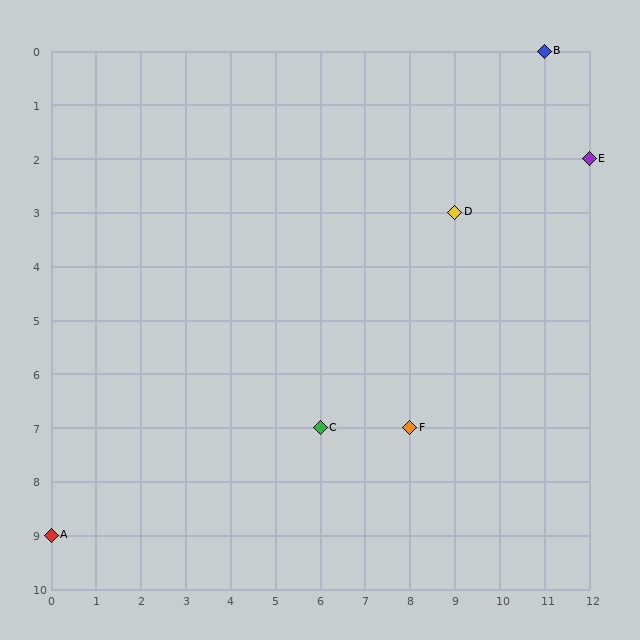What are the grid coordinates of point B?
Point B is at grid coordinates (11, 0).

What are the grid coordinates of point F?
Point F is at grid coordinates (8, 7).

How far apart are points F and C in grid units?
Points F and C are 2 columns apart.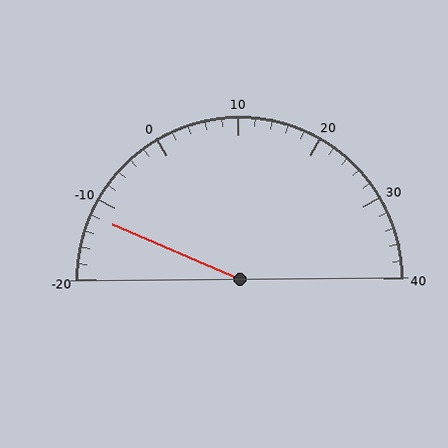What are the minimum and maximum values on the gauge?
The gauge ranges from -20 to 40.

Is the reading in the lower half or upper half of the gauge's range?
The reading is in the lower half of the range (-20 to 40).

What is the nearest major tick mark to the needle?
The nearest major tick mark is -10.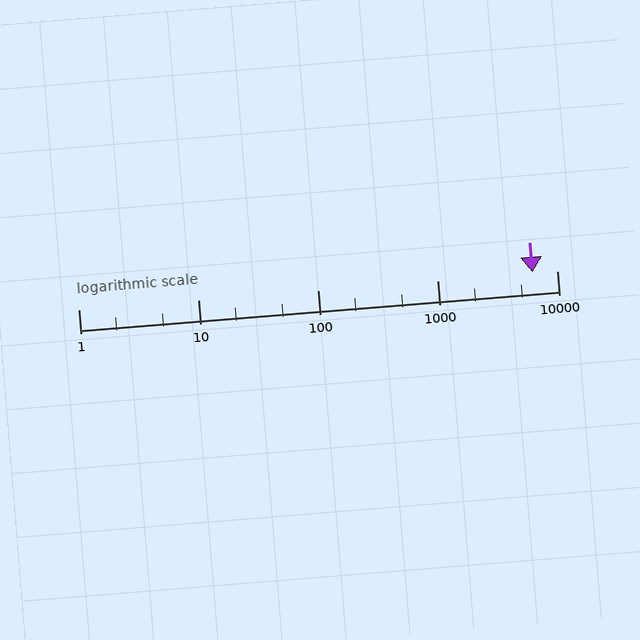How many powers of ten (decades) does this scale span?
The scale spans 4 decades, from 1 to 10000.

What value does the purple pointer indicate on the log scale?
The pointer indicates approximately 6300.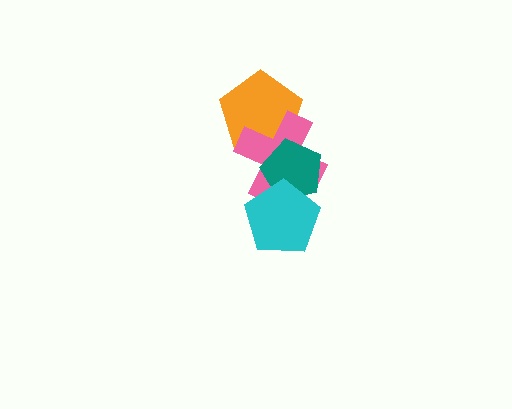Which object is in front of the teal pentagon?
The cyan pentagon is in front of the teal pentagon.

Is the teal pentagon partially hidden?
Yes, it is partially covered by another shape.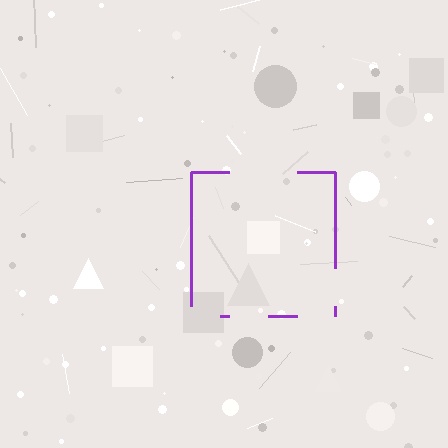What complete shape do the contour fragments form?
The contour fragments form a square.